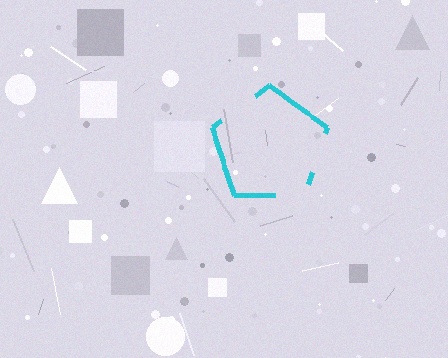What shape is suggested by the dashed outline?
The dashed outline suggests a pentagon.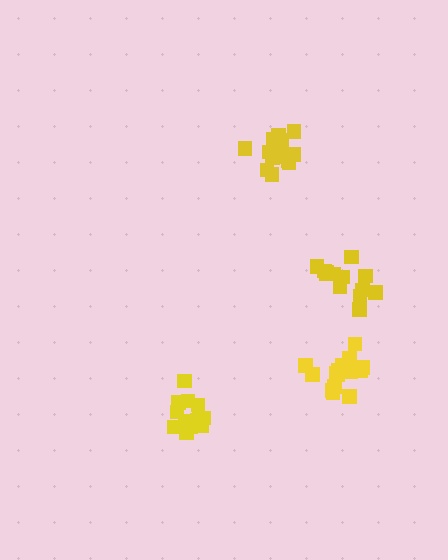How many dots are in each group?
Group 1: 15 dots, Group 2: 15 dots, Group 3: 16 dots, Group 4: 13 dots (59 total).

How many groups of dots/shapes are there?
There are 4 groups.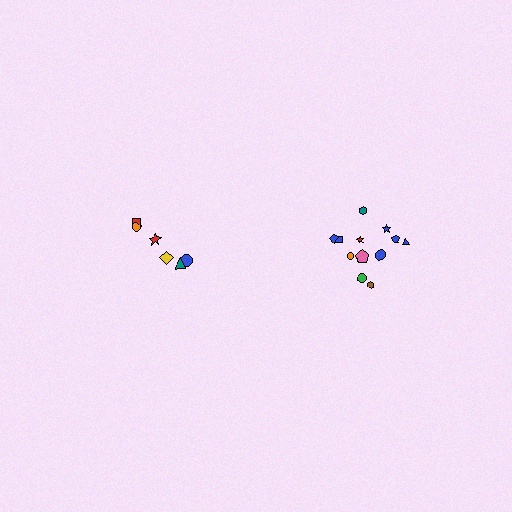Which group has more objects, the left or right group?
The right group.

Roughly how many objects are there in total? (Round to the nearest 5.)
Roughly 20 objects in total.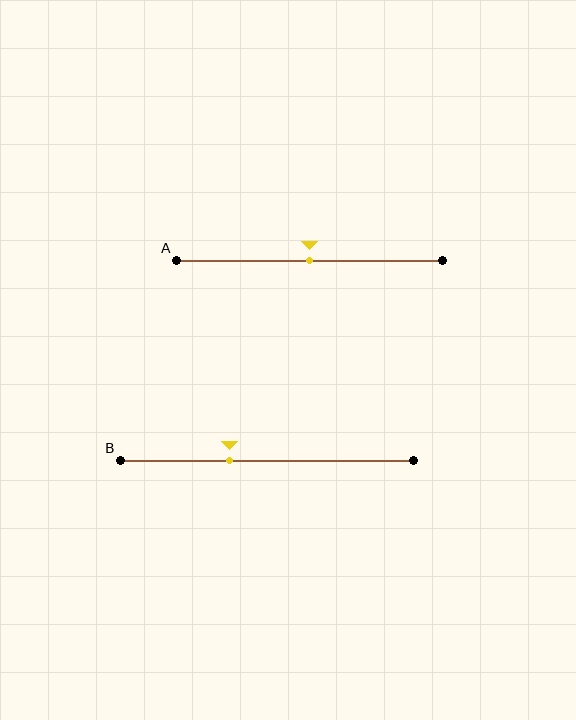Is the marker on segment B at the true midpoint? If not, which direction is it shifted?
No, the marker on segment B is shifted to the left by about 13% of the segment length.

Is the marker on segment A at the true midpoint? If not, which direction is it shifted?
Yes, the marker on segment A is at the true midpoint.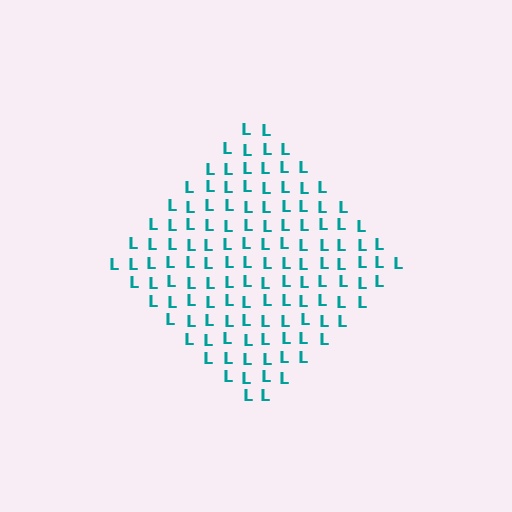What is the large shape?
The large shape is a diamond.